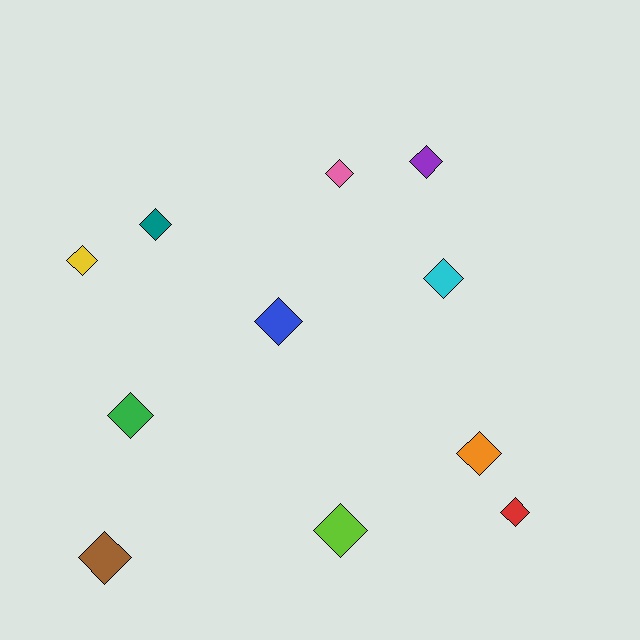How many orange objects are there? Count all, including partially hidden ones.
There is 1 orange object.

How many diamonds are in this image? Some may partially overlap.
There are 11 diamonds.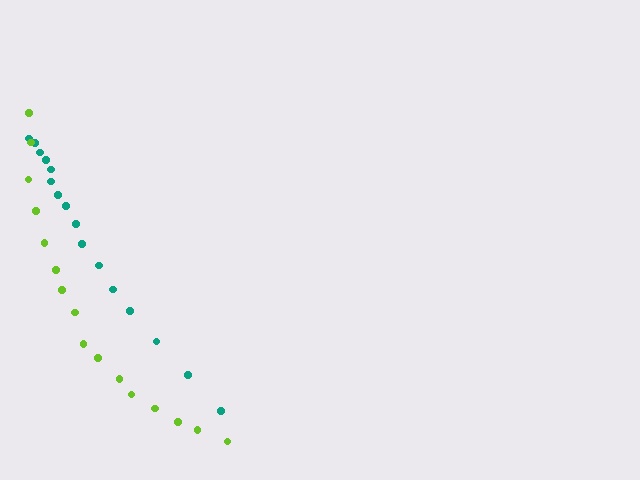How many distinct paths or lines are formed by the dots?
There are 2 distinct paths.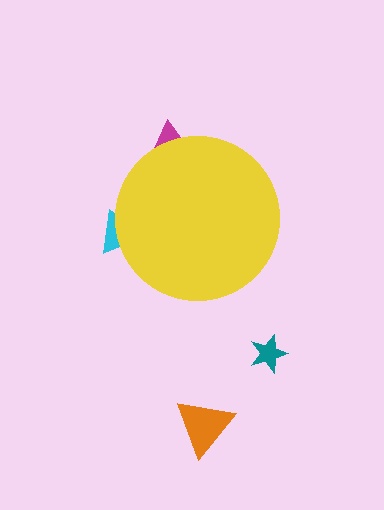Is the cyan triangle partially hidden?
Yes, the cyan triangle is partially hidden behind the yellow circle.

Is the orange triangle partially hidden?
No, the orange triangle is fully visible.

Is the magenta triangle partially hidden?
Yes, the magenta triangle is partially hidden behind the yellow circle.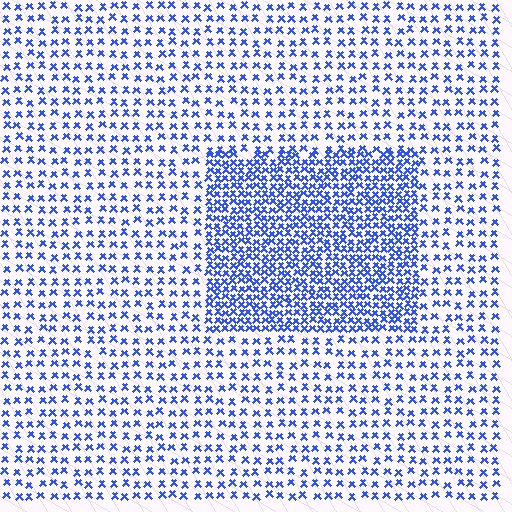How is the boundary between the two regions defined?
The boundary is defined by a change in element density (approximately 2.3x ratio). All elements are the same color, size, and shape.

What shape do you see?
I see a rectangle.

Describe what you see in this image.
The image contains small blue elements arranged at two different densities. A rectangle-shaped region is visible where the elements are more densely packed than the surrounding area.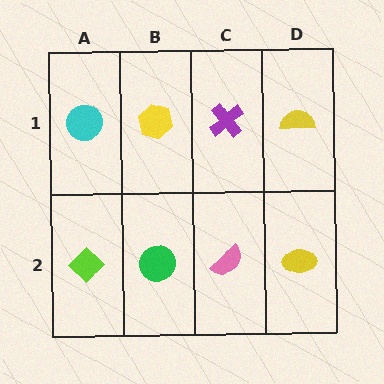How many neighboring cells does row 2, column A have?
2.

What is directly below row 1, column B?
A green circle.